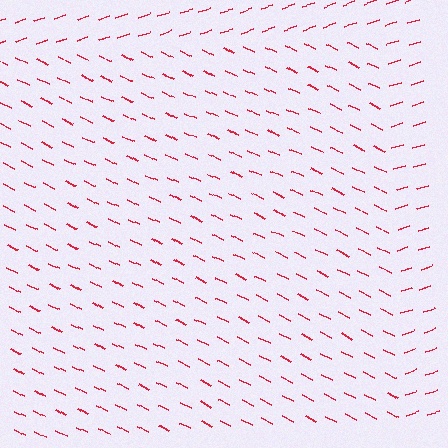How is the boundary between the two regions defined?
The boundary is defined purely by a change in line orientation (approximately 45 degrees difference). All lines are the same color and thickness.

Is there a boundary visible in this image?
Yes, there is a texture boundary formed by a change in line orientation.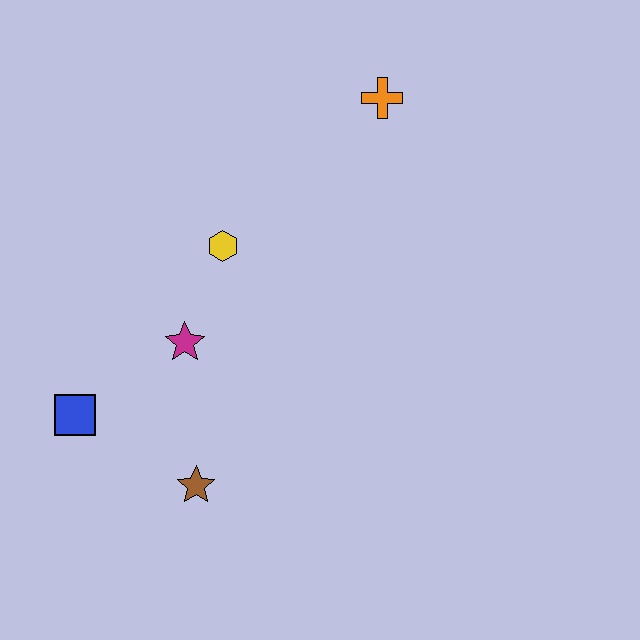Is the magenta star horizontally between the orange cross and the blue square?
Yes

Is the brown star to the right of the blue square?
Yes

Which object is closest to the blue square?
The magenta star is closest to the blue square.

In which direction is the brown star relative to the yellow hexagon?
The brown star is below the yellow hexagon.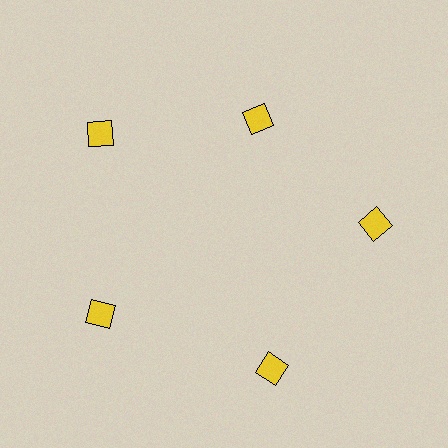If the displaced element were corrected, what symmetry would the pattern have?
It would have 5-fold rotational symmetry — the pattern would map onto itself every 72 degrees.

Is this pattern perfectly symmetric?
No. The 5 yellow diamonds are arranged in a ring, but one element near the 1 o'clock position is pulled inward toward the center, breaking the 5-fold rotational symmetry.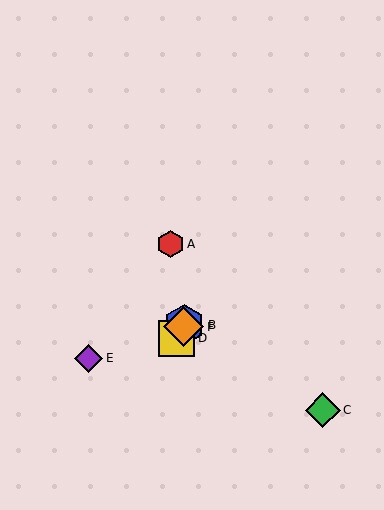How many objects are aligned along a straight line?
3 objects (B, D, F) are aligned along a straight line.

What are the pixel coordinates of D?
Object D is at (177, 338).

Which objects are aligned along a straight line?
Objects B, D, F are aligned along a straight line.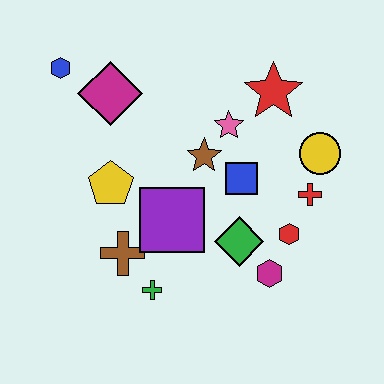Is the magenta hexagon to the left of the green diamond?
No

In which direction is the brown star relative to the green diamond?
The brown star is above the green diamond.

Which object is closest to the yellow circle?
The red cross is closest to the yellow circle.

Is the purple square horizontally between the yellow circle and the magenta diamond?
Yes